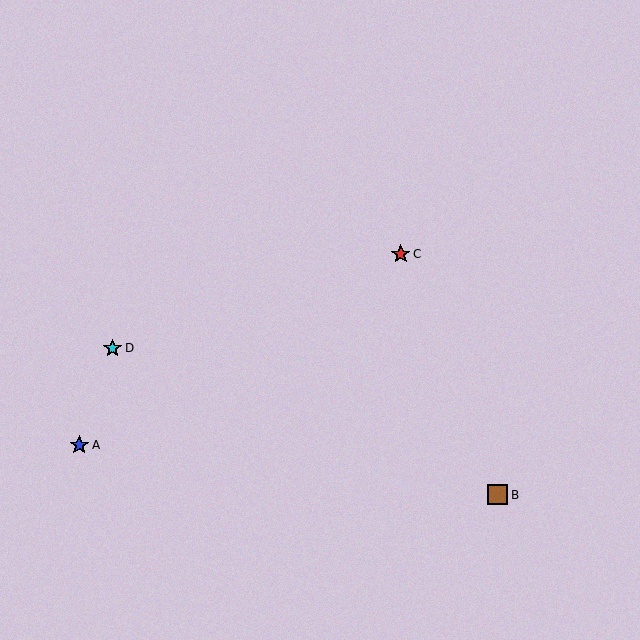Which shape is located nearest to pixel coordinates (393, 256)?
The red star (labeled C) at (401, 254) is nearest to that location.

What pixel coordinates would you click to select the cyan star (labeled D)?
Click at (112, 348) to select the cyan star D.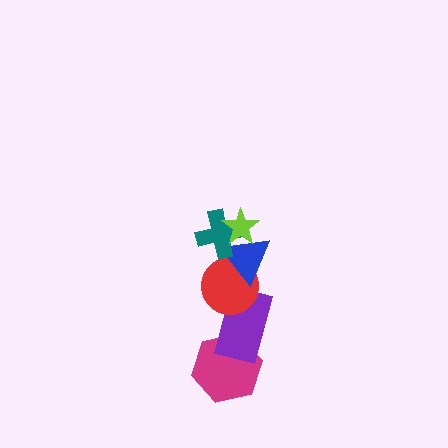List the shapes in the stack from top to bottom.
From top to bottom: the lime star, the teal cross, the blue triangle, the red circle, the purple rectangle, the magenta hexagon.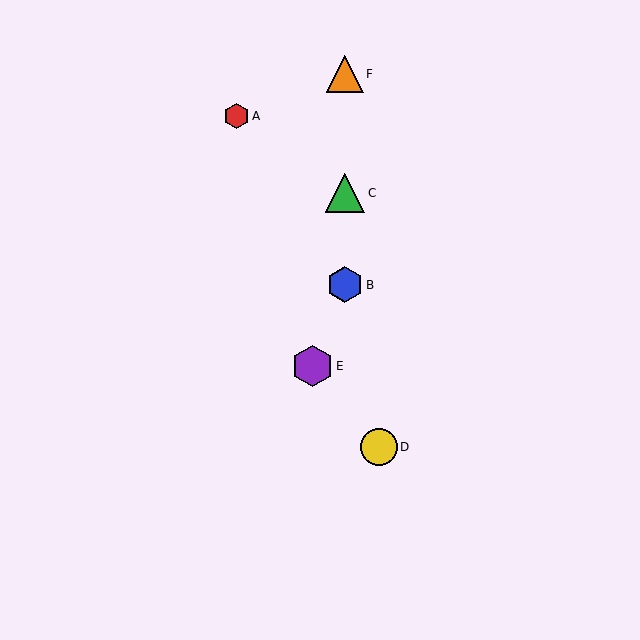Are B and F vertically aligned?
Yes, both are at x≈345.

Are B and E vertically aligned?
No, B is at x≈345 and E is at x≈313.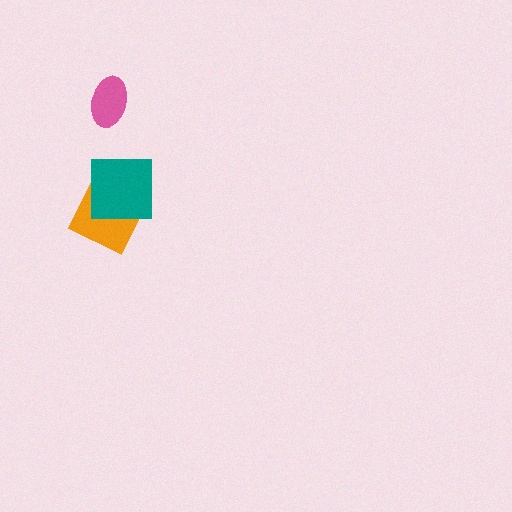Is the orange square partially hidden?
Yes, it is partially covered by another shape.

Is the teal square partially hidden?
No, no other shape covers it.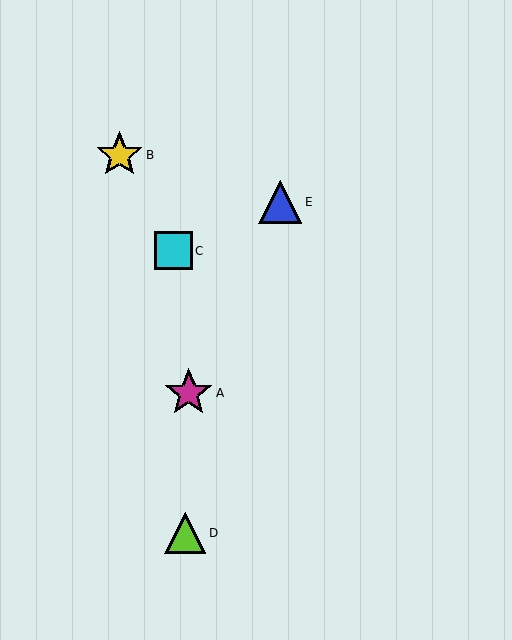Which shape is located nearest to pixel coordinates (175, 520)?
The lime triangle (labeled D) at (185, 533) is nearest to that location.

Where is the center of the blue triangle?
The center of the blue triangle is at (280, 202).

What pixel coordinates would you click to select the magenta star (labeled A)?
Click at (189, 393) to select the magenta star A.